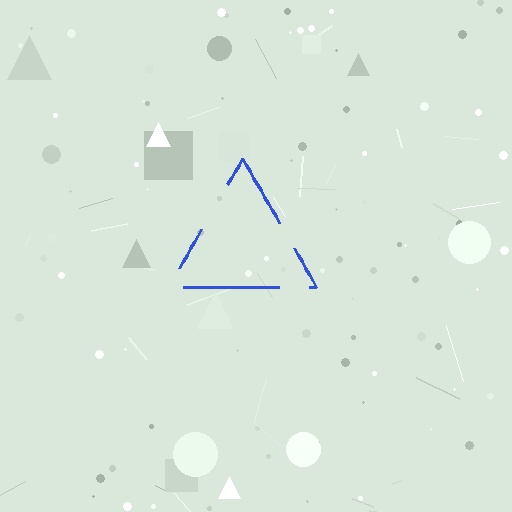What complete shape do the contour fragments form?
The contour fragments form a triangle.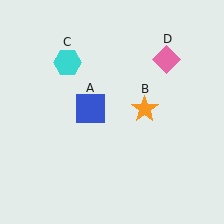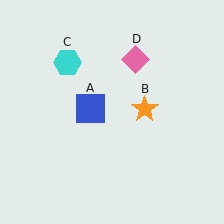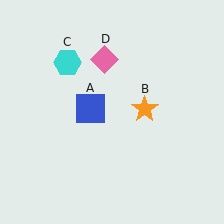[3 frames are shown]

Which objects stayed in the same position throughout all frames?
Blue square (object A) and orange star (object B) and cyan hexagon (object C) remained stationary.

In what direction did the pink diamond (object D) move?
The pink diamond (object D) moved left.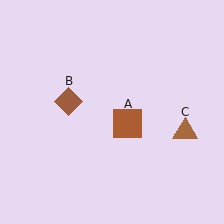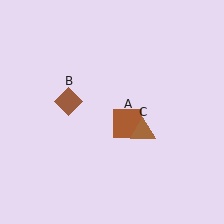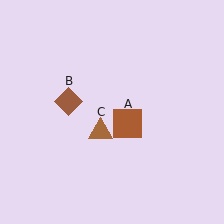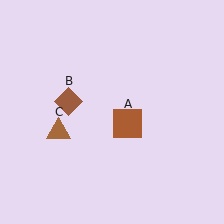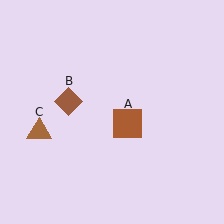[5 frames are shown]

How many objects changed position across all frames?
1 object changed position: brown triangle (object C).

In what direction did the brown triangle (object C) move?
The brown triangle (object C) moved left.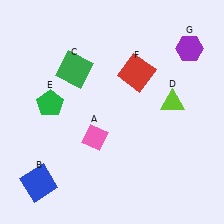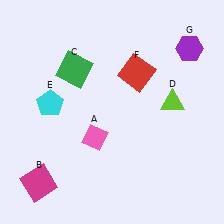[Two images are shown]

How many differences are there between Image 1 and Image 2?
There are 2 differences between the two images.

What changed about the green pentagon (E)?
In Image 1, E is green. In Image 2, it changed to cyan.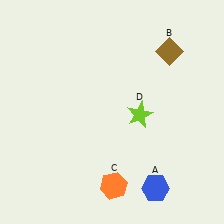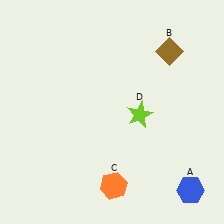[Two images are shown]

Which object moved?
The blue hexagon (A) moved right.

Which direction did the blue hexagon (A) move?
The blue hexagon (A) moved right.